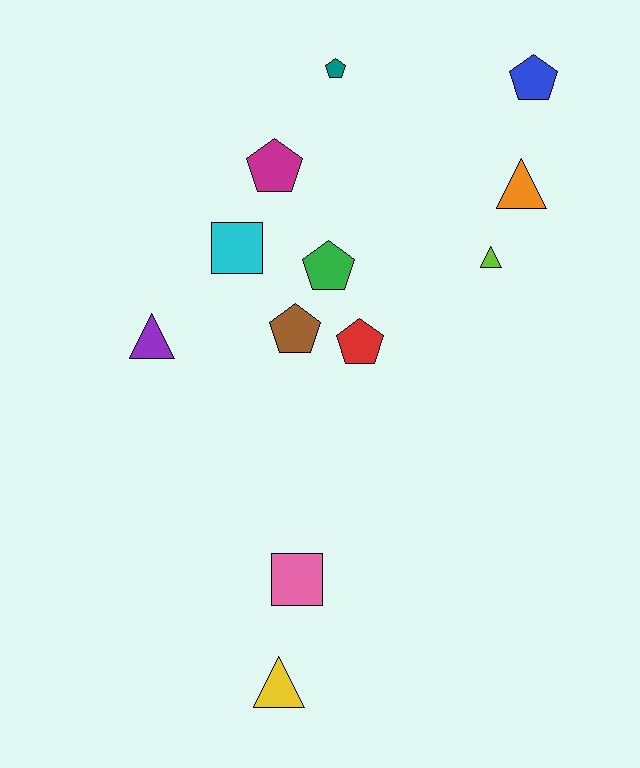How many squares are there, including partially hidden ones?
There are 2 squares.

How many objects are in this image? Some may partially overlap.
There are 12 objects.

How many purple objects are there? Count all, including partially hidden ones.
There is 1 purple object.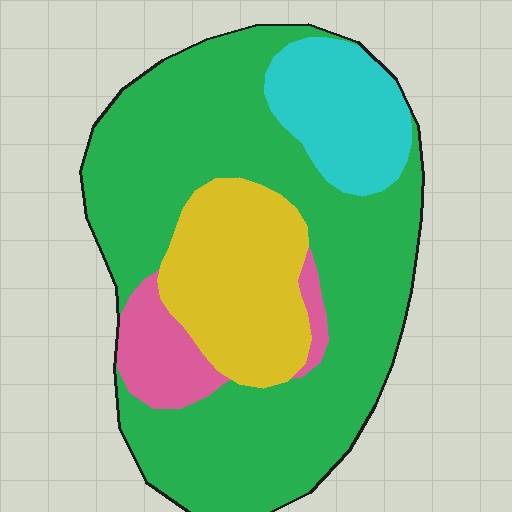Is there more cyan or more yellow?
Yellow.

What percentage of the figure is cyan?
Cyan takes up about one eighth (1/8) of the figure.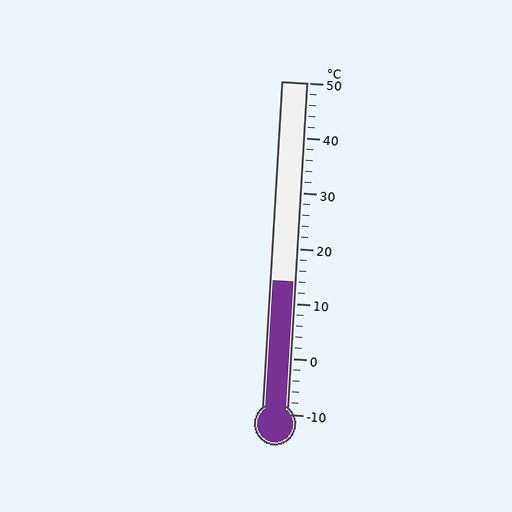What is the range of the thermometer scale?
The thermometer scale ranges from -10°C to 50°C.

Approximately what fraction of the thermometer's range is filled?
The thermometer is filled to approximately 40% of its range.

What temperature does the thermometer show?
The thermometer shows approximately 14°C.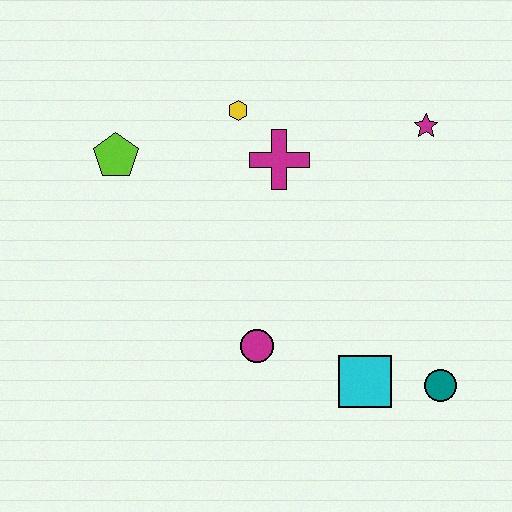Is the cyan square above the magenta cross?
No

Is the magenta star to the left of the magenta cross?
No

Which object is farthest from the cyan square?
The lime pentagon is farthest from the cyan square.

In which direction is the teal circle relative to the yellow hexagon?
The teal circle is below the yellow hexagon.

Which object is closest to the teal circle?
The cyan square is closest to the teal circle.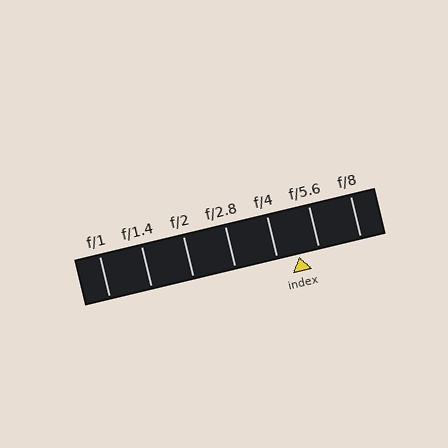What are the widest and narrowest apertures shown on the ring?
The widest aperture shown is f/1 and the narrowest is f/8.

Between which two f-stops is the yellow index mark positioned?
The index mark is between f/4 and f/5.6.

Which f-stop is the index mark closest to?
The index mark is closest to f/5.6.